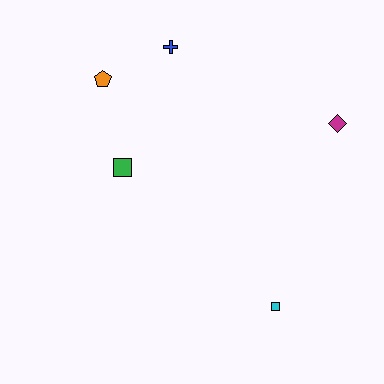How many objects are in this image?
There are 5 objects.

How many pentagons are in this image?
There is 1 pentagon.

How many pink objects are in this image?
There are no pink objects.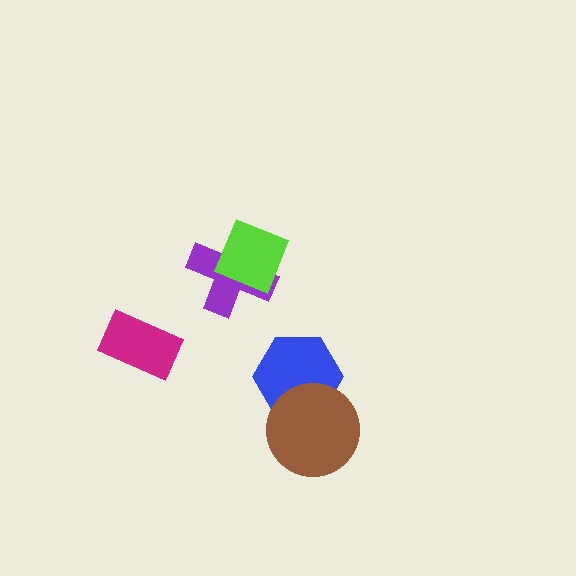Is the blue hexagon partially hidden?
Yes, it is partially covered by another shape.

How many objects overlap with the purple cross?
1 object overlaps with the purple cross.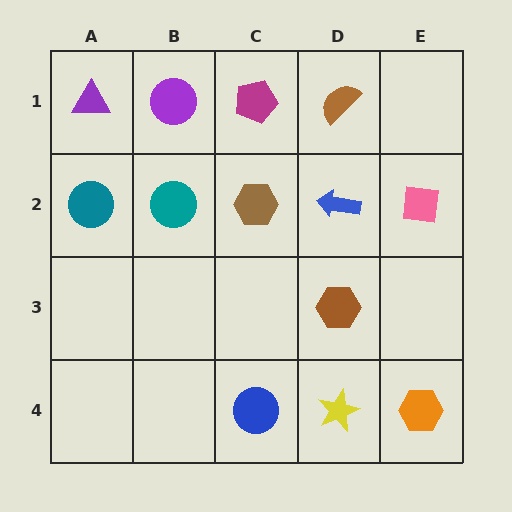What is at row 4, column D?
A yellow star.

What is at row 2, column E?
A pink square.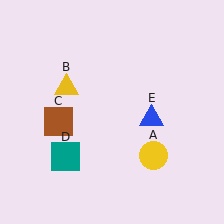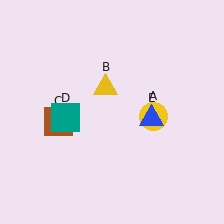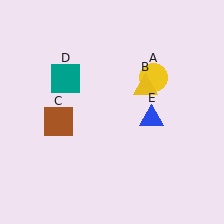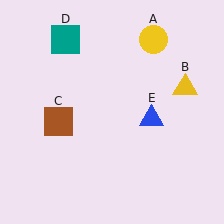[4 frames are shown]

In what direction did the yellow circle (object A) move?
The yellow circle (object A) moved up.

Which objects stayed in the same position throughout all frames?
Brown square (object C) and blue triangle (object E) remained stationary.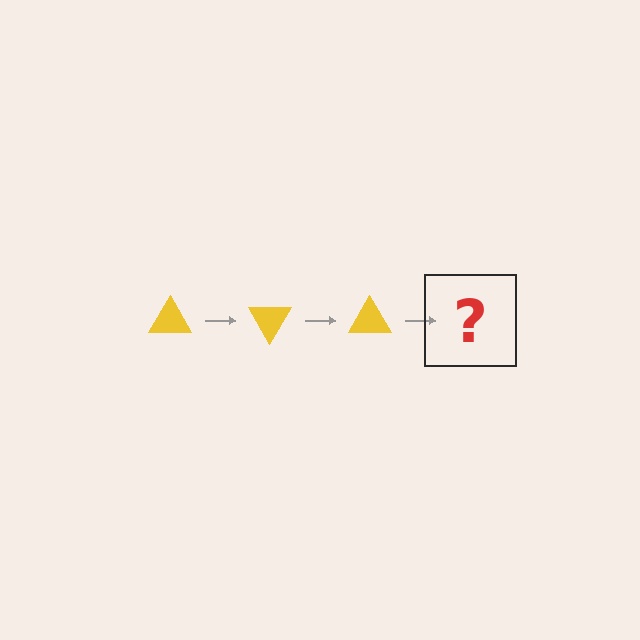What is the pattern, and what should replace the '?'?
The pattern is that the triangle rotates 60 degrees each step. The '?' should be a yellow triangle rotated 180 degrees.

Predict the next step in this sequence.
The next step is a yellow triangle rotated 180 degrees.